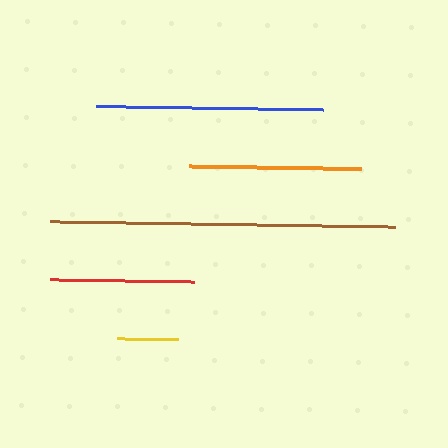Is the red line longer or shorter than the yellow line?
The red line is longer than the yellow line.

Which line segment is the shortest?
The yellow line is the shortest at approximately 61 pixels.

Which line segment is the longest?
The brown line is the longest at approximately 345 pixels.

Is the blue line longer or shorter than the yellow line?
The blue line is longer than the yellow line.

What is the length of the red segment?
The red segment is approximately 143 pixels long.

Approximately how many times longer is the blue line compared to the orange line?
The blue line is approximately 1.3 times the length of the orange line.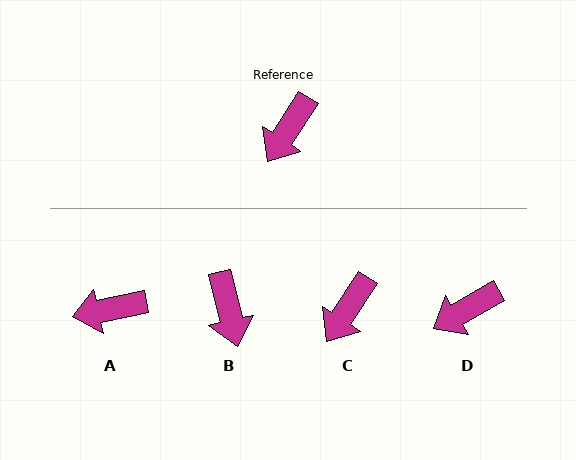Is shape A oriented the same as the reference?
No, it is off by about 45 degrees.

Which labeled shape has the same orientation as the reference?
C.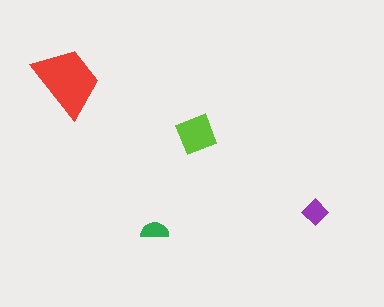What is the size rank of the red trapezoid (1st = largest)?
1st.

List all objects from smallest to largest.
The green semicircle, the purple diamond, the lime square, the red trapezoid.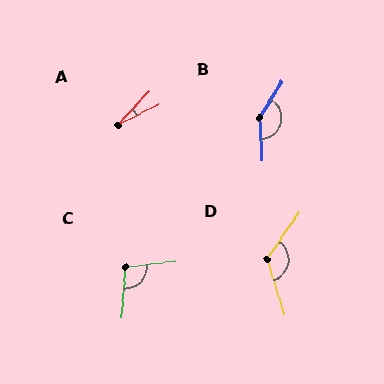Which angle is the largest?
B, at approximately 144 degrees.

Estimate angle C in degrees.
Approximately 101 degrees.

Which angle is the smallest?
A, at approximately 19 degrees.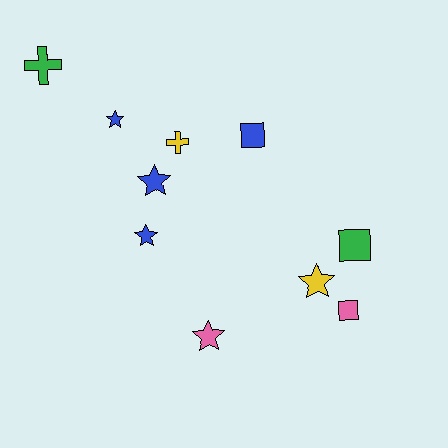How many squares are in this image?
There are 3 squares.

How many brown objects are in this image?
There are no brown objects.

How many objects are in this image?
There are 10 objects.